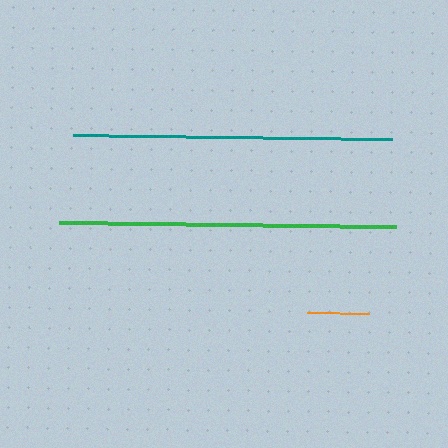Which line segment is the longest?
The green line is the longest at approximately 337 pixels.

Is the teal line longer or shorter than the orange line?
The teal line is longer than the orange line.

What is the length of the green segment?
The green segment is approximately 337 pixels long.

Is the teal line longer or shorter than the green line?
The green line is longer than the teal line.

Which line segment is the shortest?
The orange line is the shortest at approximately 62 pixels.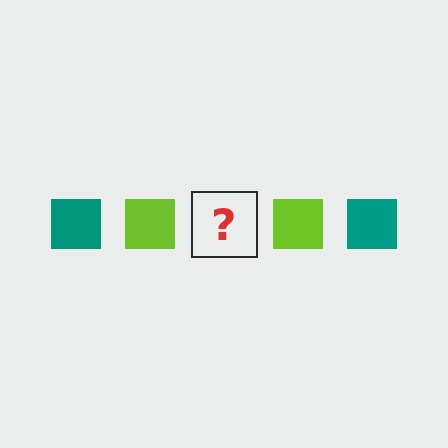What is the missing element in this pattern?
The missing element is a teal square.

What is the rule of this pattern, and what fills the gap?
The rule is that the pattern cycles through teal, lime squares. The gap should be filled with a teal square.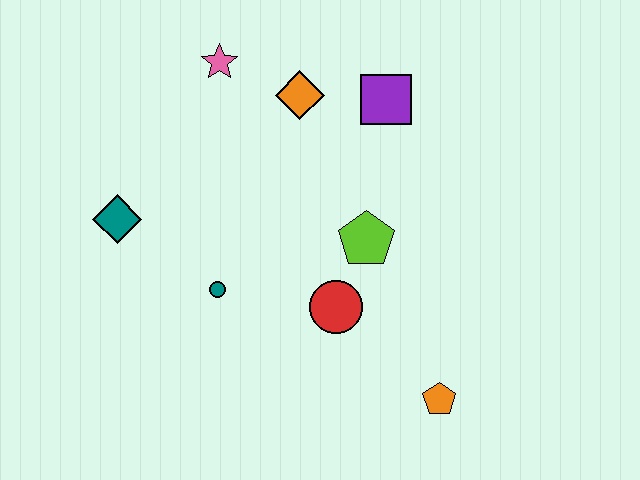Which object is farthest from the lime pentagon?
The teal diamond is farthest from the lime pentagon.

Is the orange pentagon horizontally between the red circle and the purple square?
No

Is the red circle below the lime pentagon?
Yes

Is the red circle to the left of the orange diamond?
No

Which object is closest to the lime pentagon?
The red circle is closest to the lime pentagon.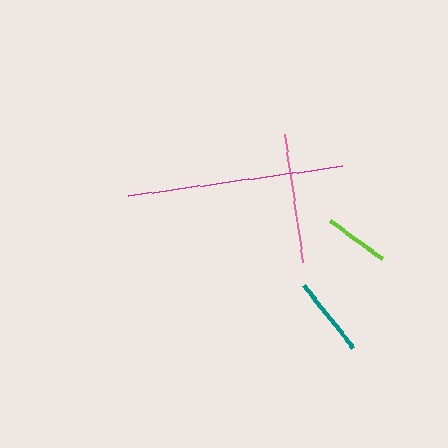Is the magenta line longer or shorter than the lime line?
The magenta line is longer than the lime line.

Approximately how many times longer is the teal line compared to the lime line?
The teal line is approximately 1.2 times the length of the lime line.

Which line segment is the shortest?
The lime line is the shortest at approximately 65 pixels.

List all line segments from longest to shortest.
From longest to shortest: magenta, pink, teal, lime.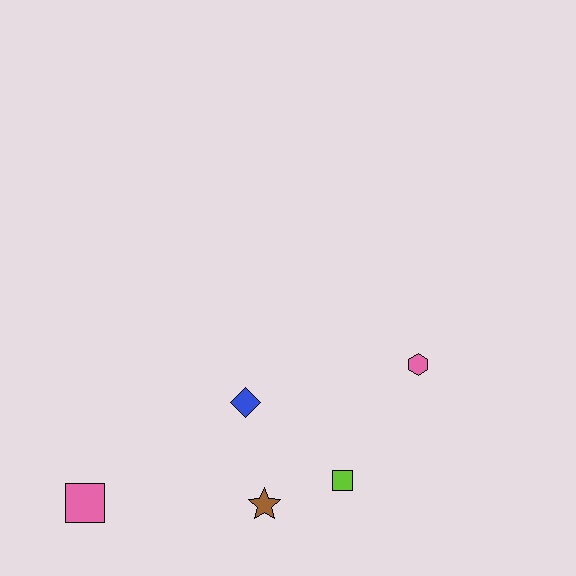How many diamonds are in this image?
There is 1 diamond.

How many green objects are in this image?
There are no green objects.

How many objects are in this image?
There are 5 objects.